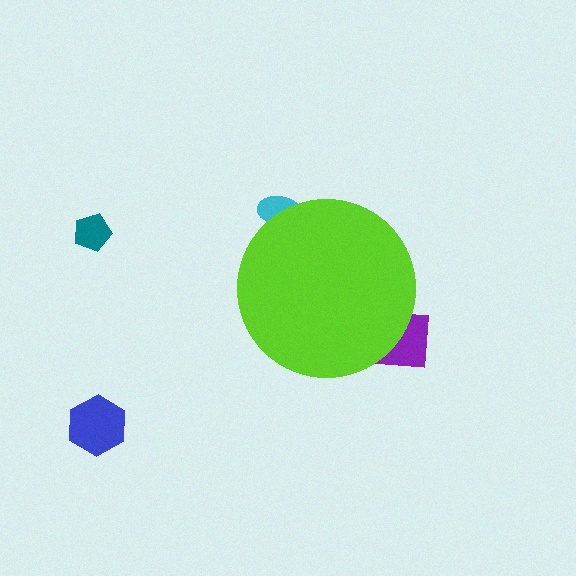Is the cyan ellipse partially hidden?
Yes, the cyan ellipse is partially hidden behind the lime circle.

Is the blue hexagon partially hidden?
No, the blue hexagon is fully visible.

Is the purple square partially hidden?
Yes, the purple square is partially hidden behind the lime circle.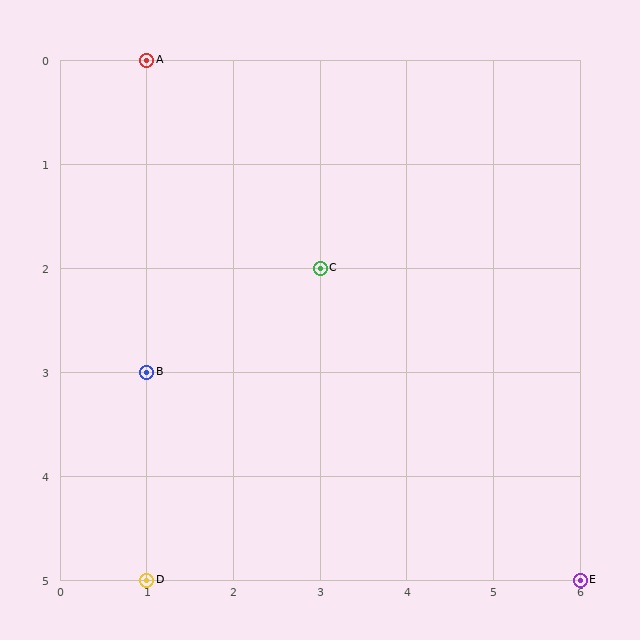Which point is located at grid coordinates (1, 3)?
Point B is at (1, 3).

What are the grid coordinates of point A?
Point A is at grid coordinates (1, 0).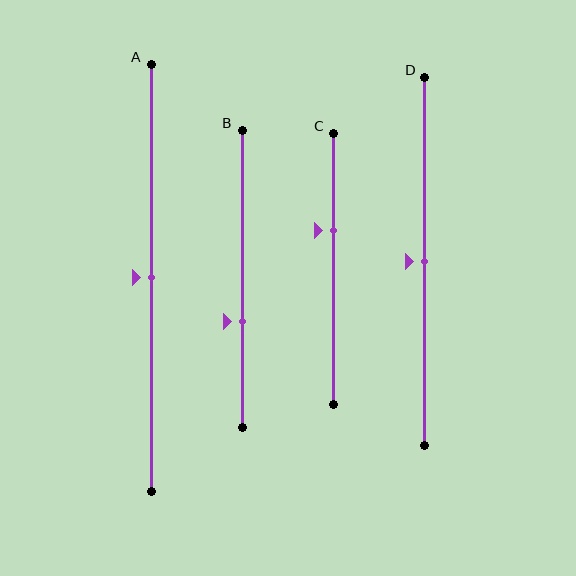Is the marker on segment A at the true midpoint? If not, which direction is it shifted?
Yes, the marker on segment A is at the true midpoint.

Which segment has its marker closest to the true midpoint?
Segment A has its marker closest to the true midpoint.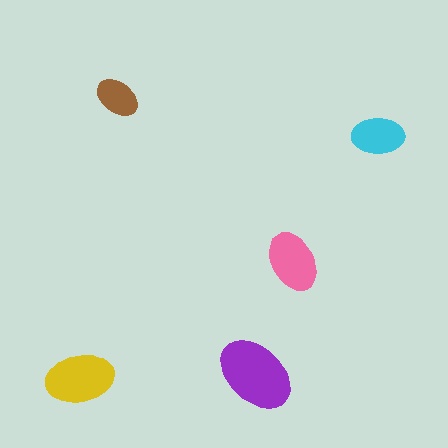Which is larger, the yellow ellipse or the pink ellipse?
The yellow one.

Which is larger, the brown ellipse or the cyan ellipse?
The cyan one.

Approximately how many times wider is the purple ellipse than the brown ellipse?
About 2 times wider.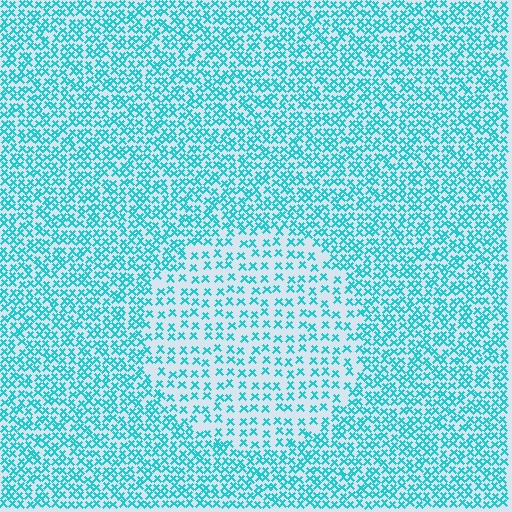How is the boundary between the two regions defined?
The boundary is defined by a change in element density (approximately 2.0x ratio). All elements are the same color, size, and shape.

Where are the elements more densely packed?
The elements are more densely packed outside the circle boundary.